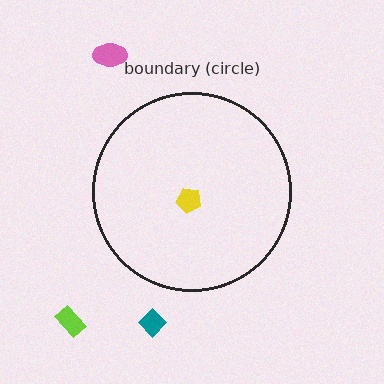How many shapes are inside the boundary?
1 inside, 3 outside.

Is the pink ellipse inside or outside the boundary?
Outside.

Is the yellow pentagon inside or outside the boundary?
Inside.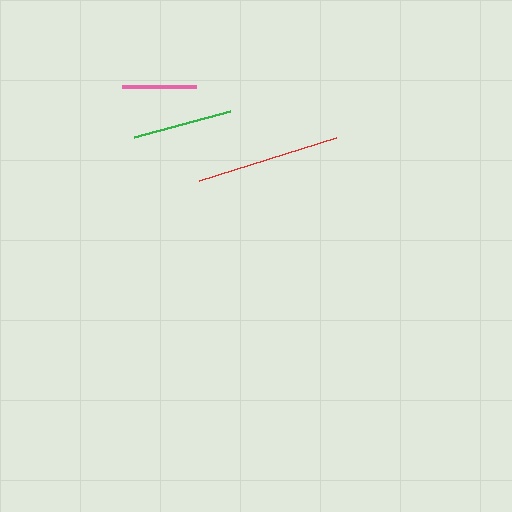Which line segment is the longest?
The red line is the longest at approximately 144 pixels.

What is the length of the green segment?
The green segment is approximately 100 pixels long.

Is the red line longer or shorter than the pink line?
The red line is longer than the pink line.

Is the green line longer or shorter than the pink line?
The green line is longer than the pink line.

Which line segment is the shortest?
The pink line is the shortest at approximately 74 pixels.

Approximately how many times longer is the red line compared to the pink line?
The red line is approximately 2.0 times the length of the pink line.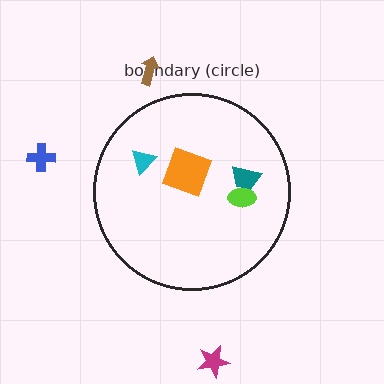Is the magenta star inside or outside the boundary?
Outside.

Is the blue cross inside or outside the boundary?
Outside.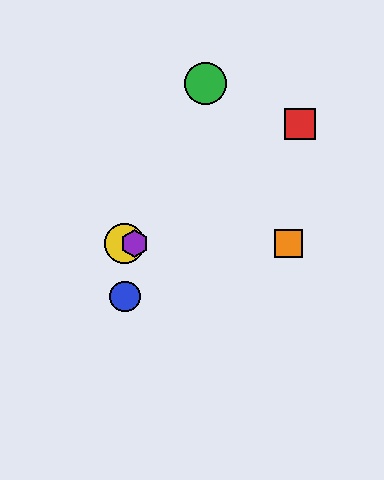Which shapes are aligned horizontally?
The yellow circle, the purple hexagon, the orange square are aligned horizontally.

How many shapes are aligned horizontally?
3 shapes (the yellow circle, the purple hexagon, the orange square) are aligned horizontally.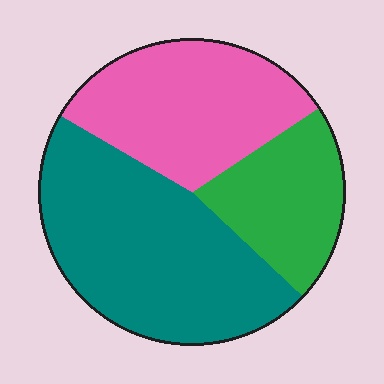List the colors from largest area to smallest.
From largest to smallest: teal, pink, green.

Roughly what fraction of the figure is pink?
Pink takes up between a sixth and a third of the figure.